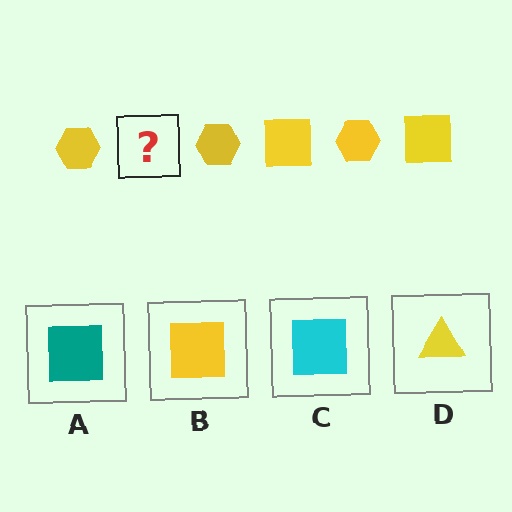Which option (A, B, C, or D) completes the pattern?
B.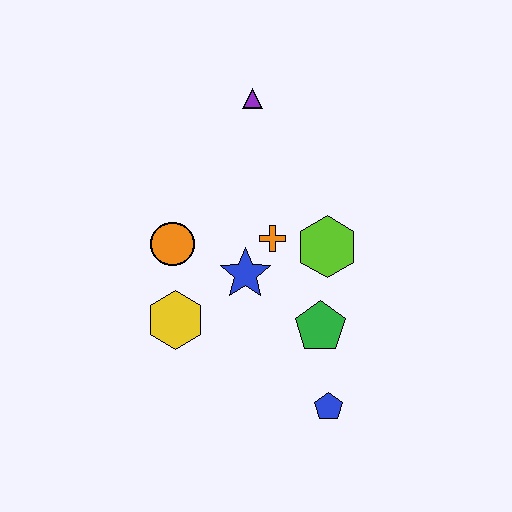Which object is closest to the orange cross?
The blue star is closest to the orange cross.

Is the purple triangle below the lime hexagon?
No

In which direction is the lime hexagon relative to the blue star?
The lime hexagon is to the right of the blue star.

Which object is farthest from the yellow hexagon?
The purple triangle is farthest from the yellow hexagon.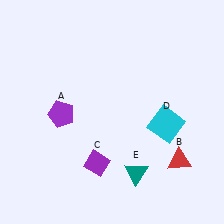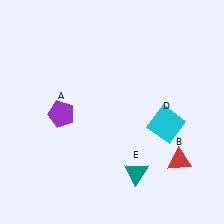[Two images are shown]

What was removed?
The purple diamond (C) was removed in Image 2.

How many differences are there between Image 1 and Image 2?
There is 1 difference between the two images.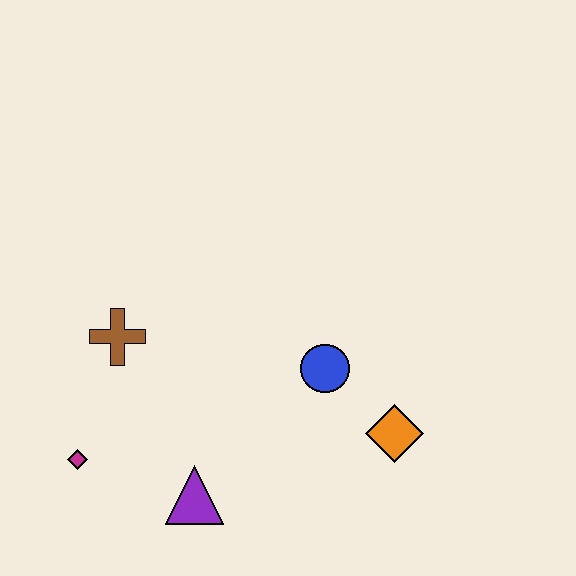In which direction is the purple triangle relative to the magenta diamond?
The purple triangle is to the right of the magenta diamond.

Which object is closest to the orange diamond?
The blue circle is closest to the orange diamond.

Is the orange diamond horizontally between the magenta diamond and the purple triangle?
No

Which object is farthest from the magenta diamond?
The orange diamond is farthest from the magenta diamond.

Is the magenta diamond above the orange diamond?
No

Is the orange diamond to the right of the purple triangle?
Yes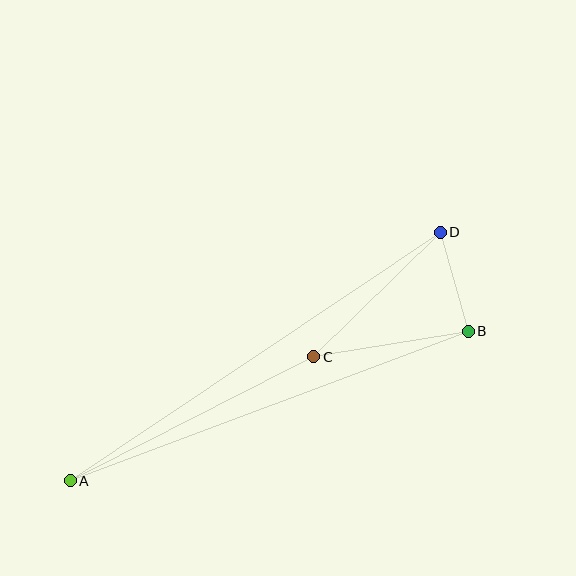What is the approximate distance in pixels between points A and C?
The distance between A and C is approximately 273 pixels.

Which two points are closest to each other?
Points B and D are closest to each other.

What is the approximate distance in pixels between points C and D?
The distance between C and D is approximately 177 pixels.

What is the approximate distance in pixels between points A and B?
The distance between A and B is approximately 425 pixels.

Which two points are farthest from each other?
Points A and D are farthest from each other.